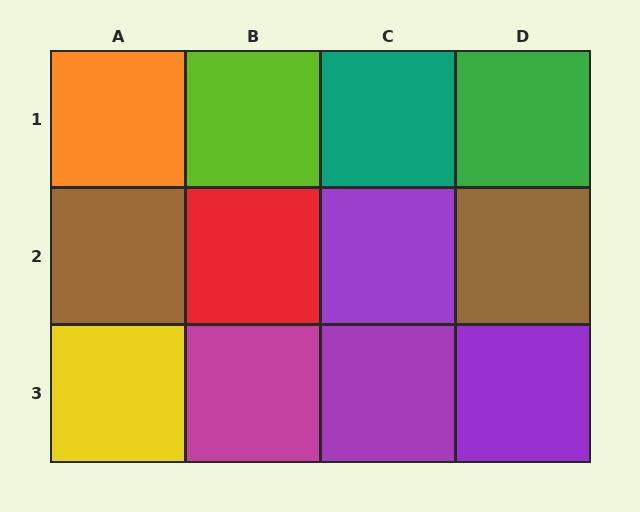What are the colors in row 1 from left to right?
Orange, lime, teal, green.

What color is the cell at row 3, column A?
Yellow.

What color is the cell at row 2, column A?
Brown.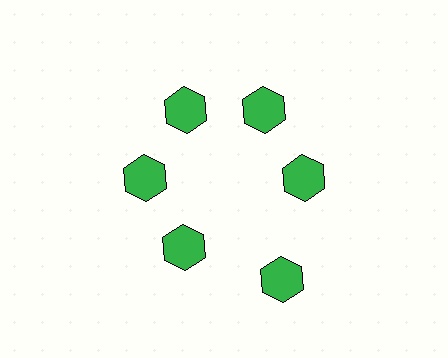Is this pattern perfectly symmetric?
No. The 6 green hexagons are arranged in a ring, but one element near the 5 o'clock position is pushed outward from the center, breaking the 6-fold rotational symmetry.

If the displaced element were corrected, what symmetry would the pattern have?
It would have 6-fold rotational symmetry — the pattern would map onto itself every 60 degrees.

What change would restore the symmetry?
The symmetry would be restored by moving it inward, back onto the ring so that all 6 hexagons sit at equal angles and equal distance from the center.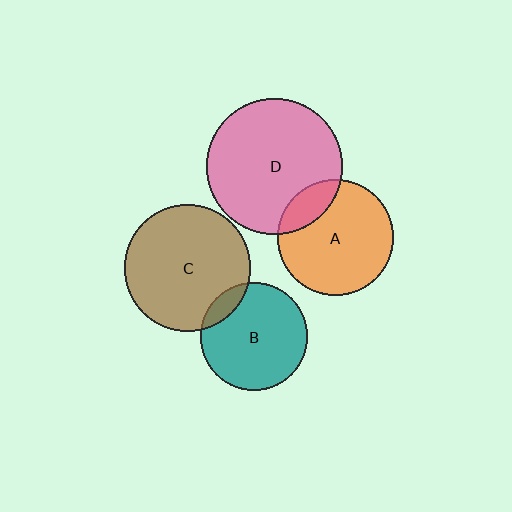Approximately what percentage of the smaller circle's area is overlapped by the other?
Approximately 20%.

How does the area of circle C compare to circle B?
Approximately 1.4 times.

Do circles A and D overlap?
Yes.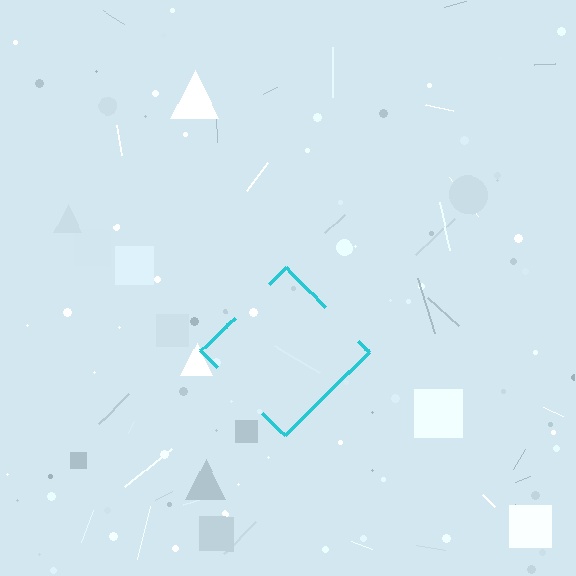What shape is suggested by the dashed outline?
The dashed outline suggests a diamond.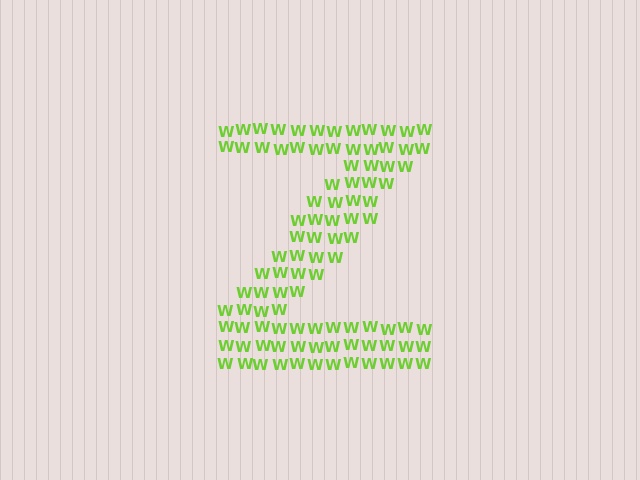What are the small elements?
The small elements are letter W's.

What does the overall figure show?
The overall figure shows the letter Z.